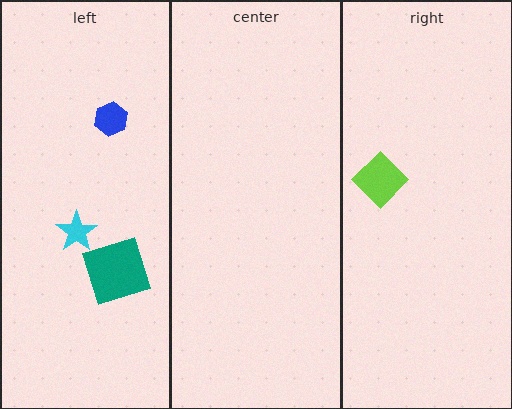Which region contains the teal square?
The left region.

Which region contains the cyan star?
The left region.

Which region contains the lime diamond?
The right region.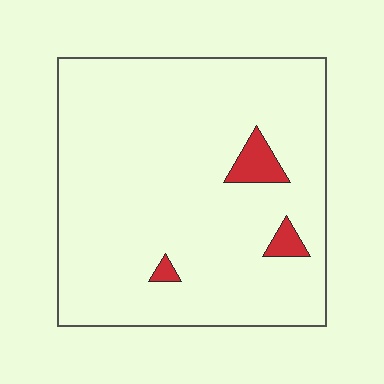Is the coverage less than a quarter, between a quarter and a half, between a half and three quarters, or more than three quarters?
Less than a quarter.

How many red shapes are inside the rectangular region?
3.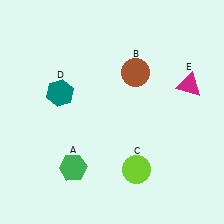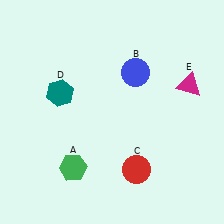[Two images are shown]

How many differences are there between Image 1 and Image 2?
There are 2 differences between the two images.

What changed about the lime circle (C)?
In Image 1, C is lime. In Image 2, it changed to red.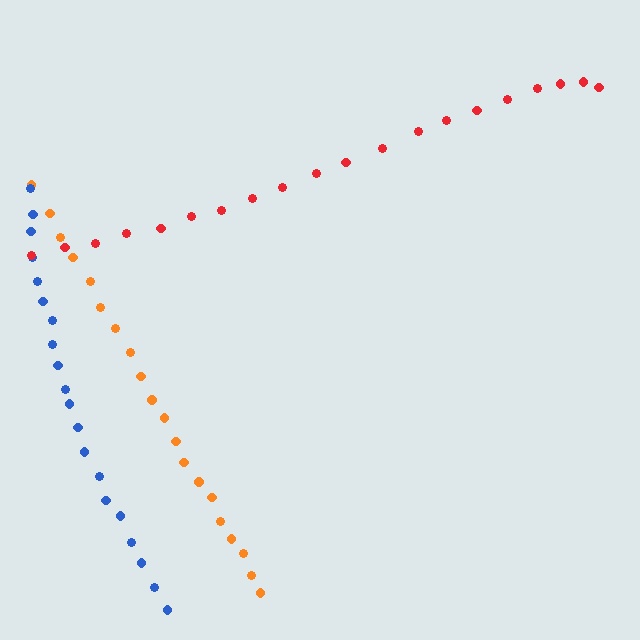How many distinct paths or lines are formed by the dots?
There are 3 distinct paths.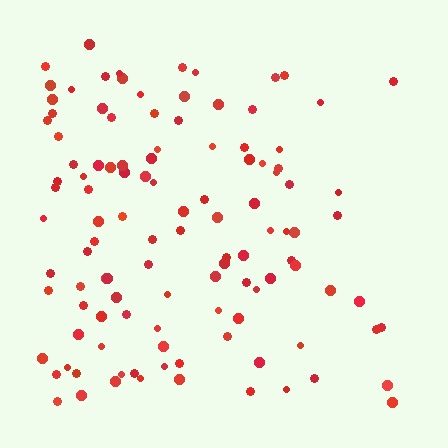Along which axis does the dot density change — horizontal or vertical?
Horizontal.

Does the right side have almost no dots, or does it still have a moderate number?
Still a moderate number, just noticeably fewer than the left.